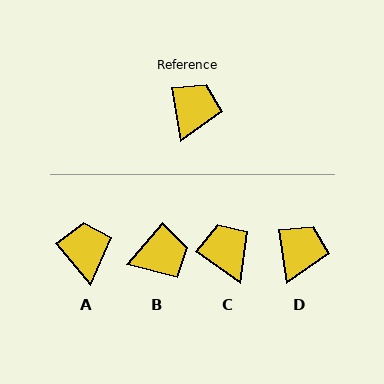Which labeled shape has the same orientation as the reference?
D.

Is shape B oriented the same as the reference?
No, it is off by about 50 degrees.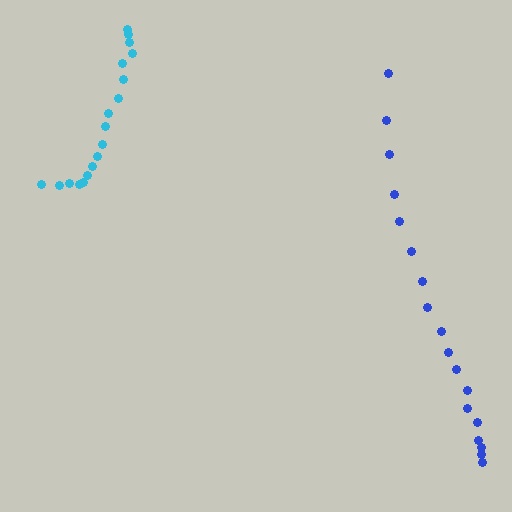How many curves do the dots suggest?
There are 2 distinct paths.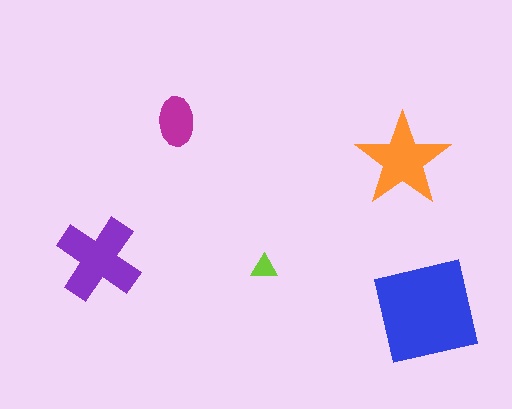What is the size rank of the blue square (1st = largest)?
1st.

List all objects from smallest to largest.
The lime triangle, the magenta ellipse, the orange star, the purple cross, the blue square.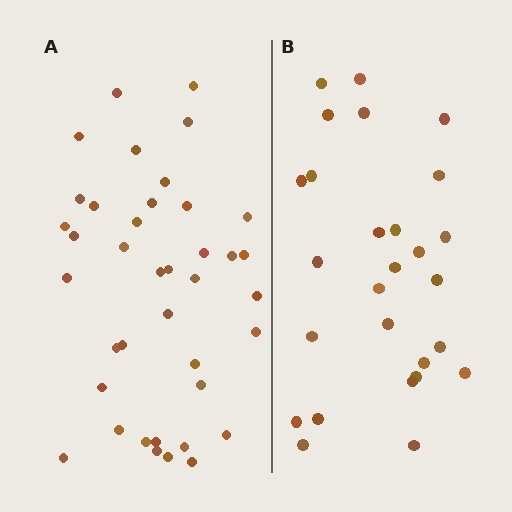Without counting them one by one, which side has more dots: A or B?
Region A (the left region) has more dots.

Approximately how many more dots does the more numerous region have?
Region A has roughly 12 or so more dots than region B.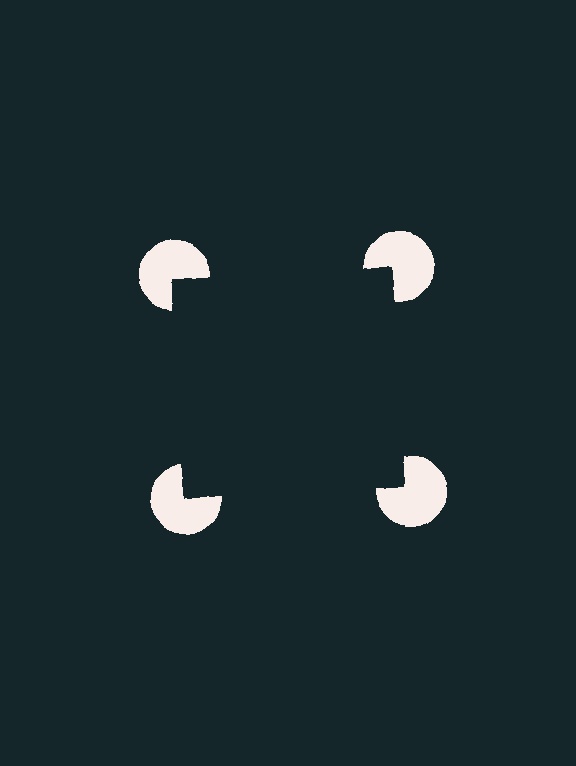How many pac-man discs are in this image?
There are 4 — one at each vertex of the illusory square.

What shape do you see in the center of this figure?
An illusory square — its edges are inferred from the aligned wedge cuts in the pac-man discs, not physically drawn.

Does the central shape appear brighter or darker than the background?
It typically appears slightly darker than the background, even though no actual brightness change is drawn.